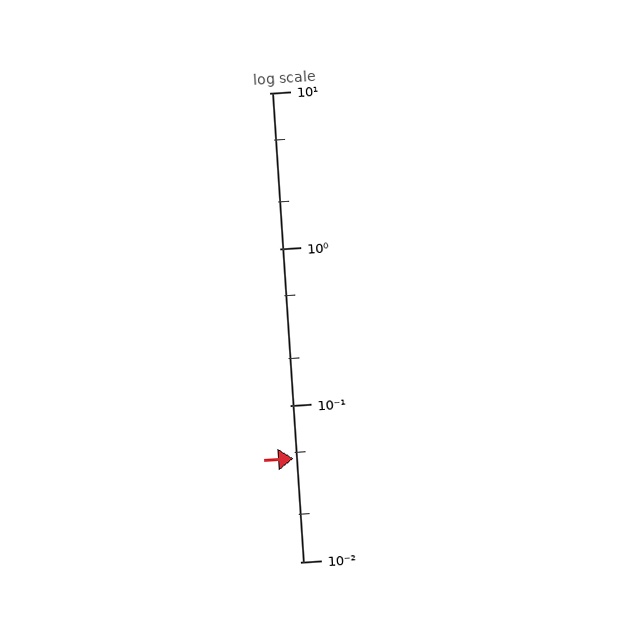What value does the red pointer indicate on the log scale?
The pointer indicates approximately 0.046.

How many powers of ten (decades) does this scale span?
The scale spans 3 decades, from 0.01 to 10.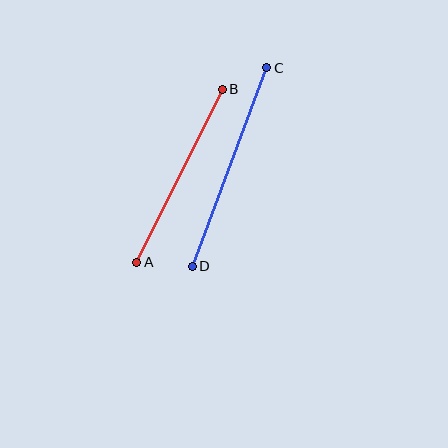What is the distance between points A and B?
The distance is approximately 193 pixels.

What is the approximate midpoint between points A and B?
The midpoint is at approximately (180, 176) pixels.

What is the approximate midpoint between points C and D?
The midpoint is at approximately (229, 167) pixels.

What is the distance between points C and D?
The distance is approximately 212 pixels.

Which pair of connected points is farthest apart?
Points C and D are farthest apart.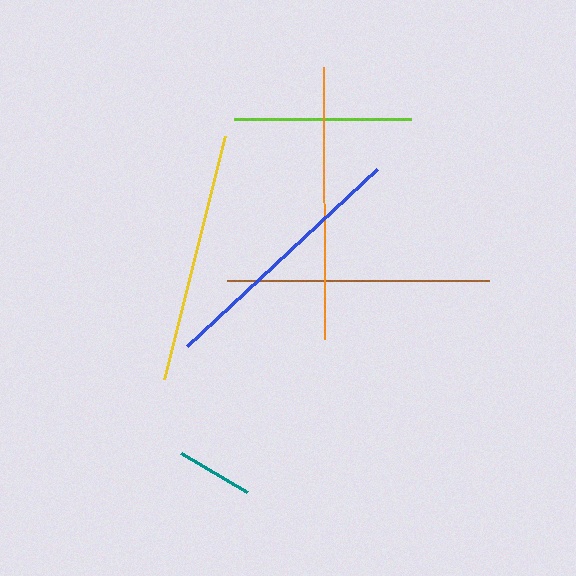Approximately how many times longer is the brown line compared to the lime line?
The brown line is approximately 1.5 times the length of the lime line.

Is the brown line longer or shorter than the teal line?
The brown line is longer than the teal line.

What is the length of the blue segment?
The blue segment is approximately 260 pixels long.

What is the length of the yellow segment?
The yellow segment is approximately 250 pixels long.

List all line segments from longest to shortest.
From longest to shortest: orange, brown, blue, yellow, lime, teal.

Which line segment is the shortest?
The teal line is the shortest at approximately 77 pixels.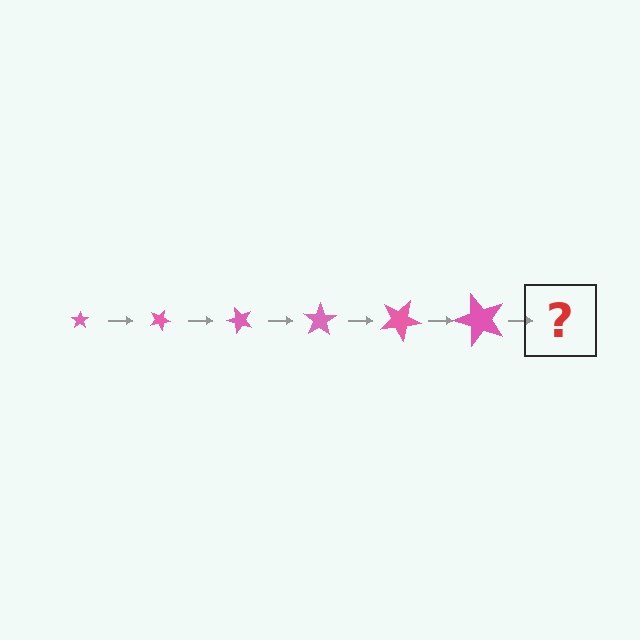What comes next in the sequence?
The next element should be a star, larger than the previous one and rotated 150 degrees from the start.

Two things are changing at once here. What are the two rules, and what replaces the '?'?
The two rules are that the star grows larger each step and it rotates 25 degrees each step. The '?' should be a star, larger than the previous one and rotated 150 degrees from the start.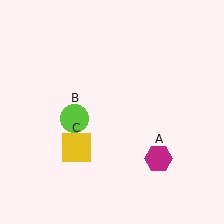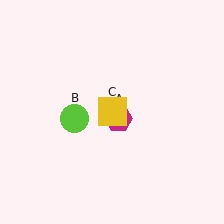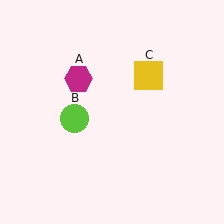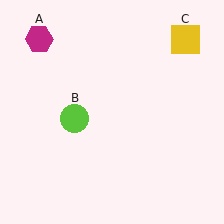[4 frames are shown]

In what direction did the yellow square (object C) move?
The yellow square (object C) moved up and to the right.